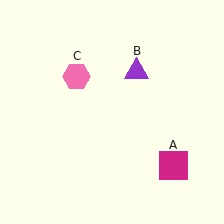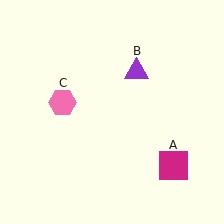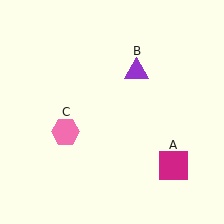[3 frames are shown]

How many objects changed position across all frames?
1 object changed position: pink hexagon (object C).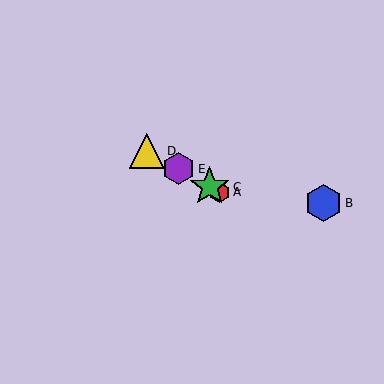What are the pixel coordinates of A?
Object A is at (220, 192).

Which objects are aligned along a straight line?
Objects A, C, D, E are aligned along a straight line.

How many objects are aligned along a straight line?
4 objects (A, C, D, E) are aligned along a straight line.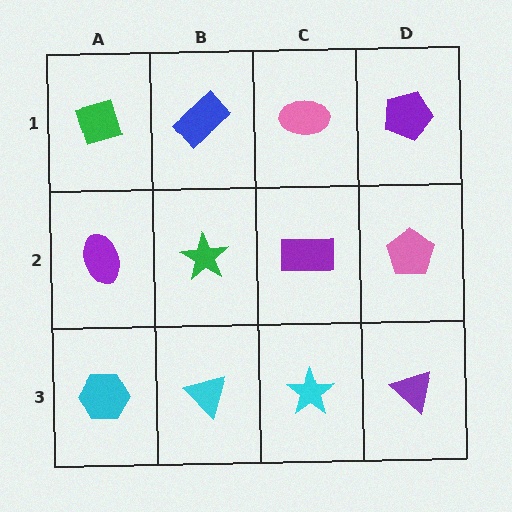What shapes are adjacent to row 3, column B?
A green star (row 2, column B), a cyan hexagon (row 3, column A), a cyan star (row 3, column C).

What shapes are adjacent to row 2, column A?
A green diamond (row 1, column A), a cyan hexagon (row 3, column A), a green star (row 2, column B).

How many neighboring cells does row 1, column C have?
3.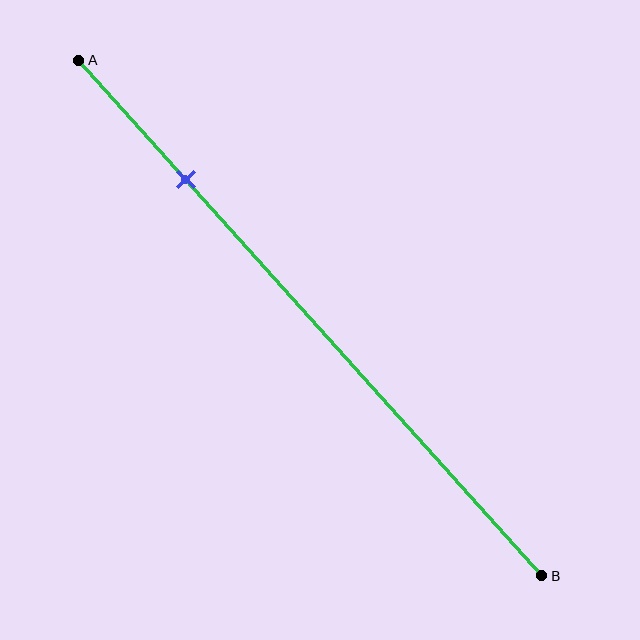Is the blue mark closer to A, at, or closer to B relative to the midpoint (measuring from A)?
The blue mark is closer to point A than the midpoint of segment AB.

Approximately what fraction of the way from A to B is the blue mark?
The blue mark is approximately 25% of the way from A to B.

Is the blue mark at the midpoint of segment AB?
No, the mark is at about 25% from A, not at the 50% midpoint.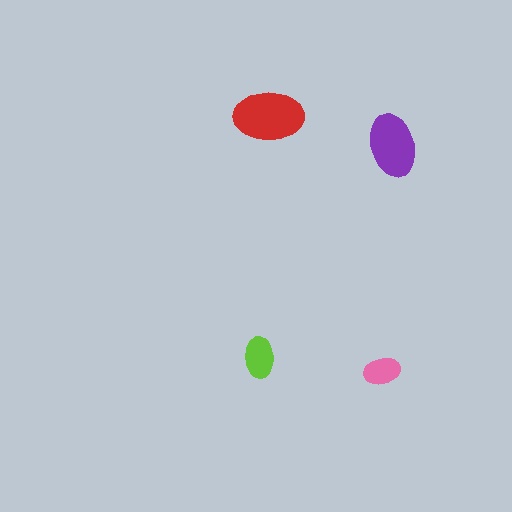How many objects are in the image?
There are 4 objects in the image.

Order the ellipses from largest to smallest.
the red one, the purple one, the lime one, the pink one.